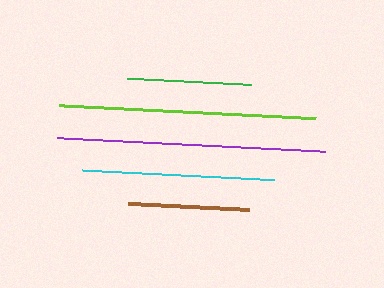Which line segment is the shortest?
The brown line is the shortest at approximately 121 pixels.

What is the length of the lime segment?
The lime segment is approximately 257 pixels long.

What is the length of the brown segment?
The brown segment is approximately 121 pixels long.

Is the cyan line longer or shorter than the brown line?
The cyan line is longer than the brown line.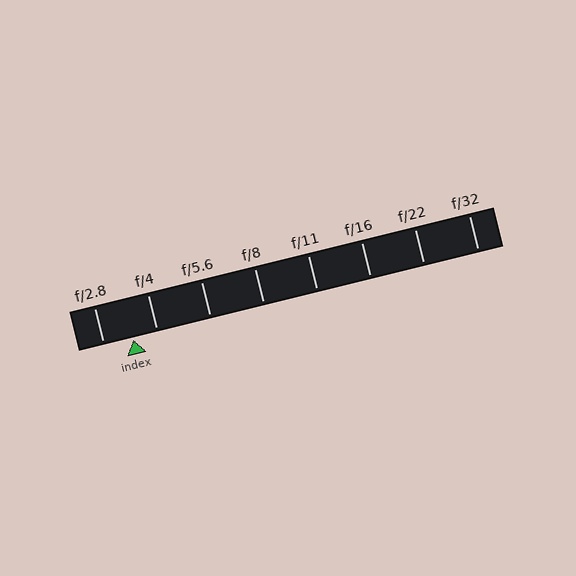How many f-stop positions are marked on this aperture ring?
There are 8 f-stop positions marked.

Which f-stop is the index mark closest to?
The index mark is closest to f/4.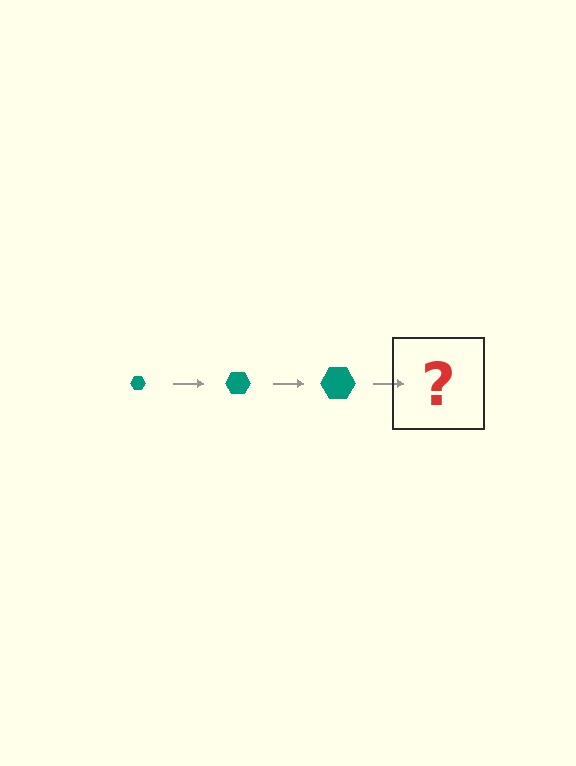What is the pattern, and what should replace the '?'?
The pattern is that the hexagon gets progressively larger each step. The '?' should be a teal hexagon, larger than the previous one.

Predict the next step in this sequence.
The next step is a teal hexagon, larger than the previous one.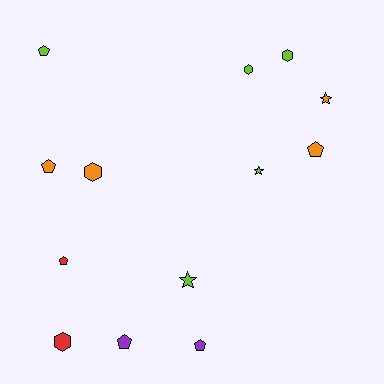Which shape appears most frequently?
Pentagon, with 6 objects.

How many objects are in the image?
There are 13 objects.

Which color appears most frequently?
Lime, with 5 objects.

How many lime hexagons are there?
There are 2 lime hexagons.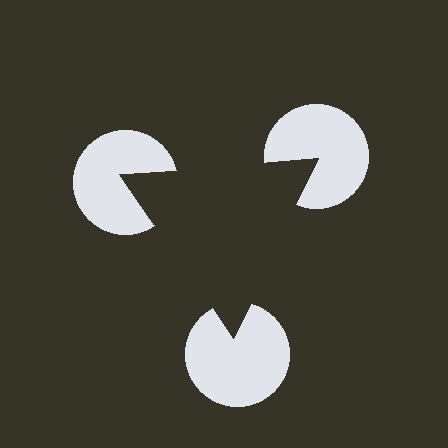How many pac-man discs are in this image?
There are 3 — one at each vertex of the illusory triangle.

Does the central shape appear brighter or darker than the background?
It typically appears slightly darker than the background, even though no actual brightness change is drawn.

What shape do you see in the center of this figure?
An illusory triangle — its edges are inferred from the aligned wedge cuts in the pac-man discs, not physically drawn.